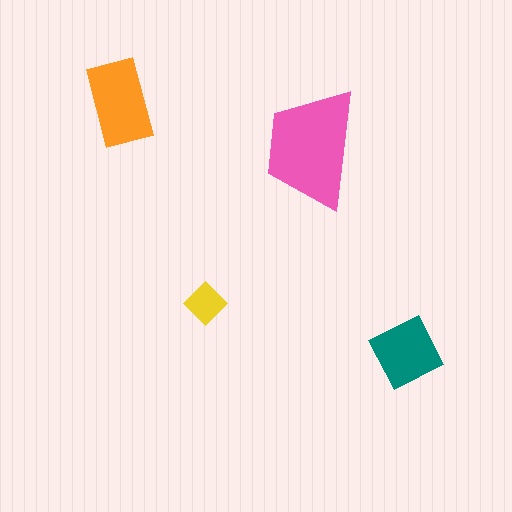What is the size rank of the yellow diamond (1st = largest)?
4th.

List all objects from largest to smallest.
The pink trapezoid, the orange rectangle, the teal square, the yellow diamond.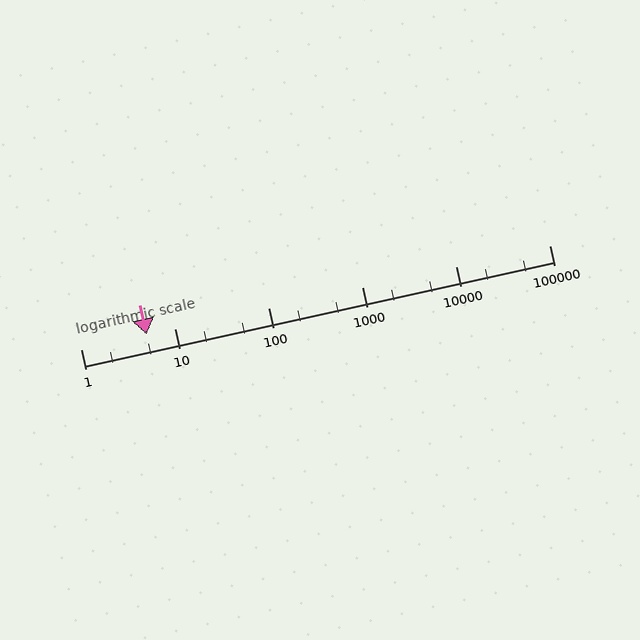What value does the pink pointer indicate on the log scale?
The pointer indicates approximately 5.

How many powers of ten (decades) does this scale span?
The scale spans 5 decades, from 1 to 100000.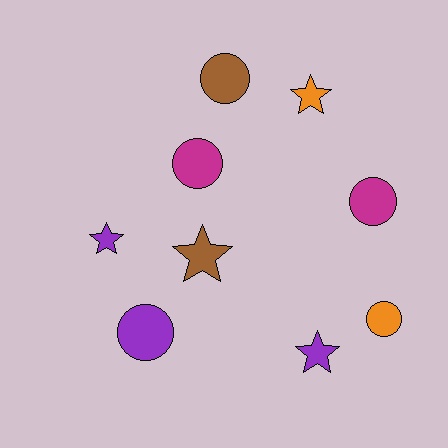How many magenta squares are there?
There are no magenta squares.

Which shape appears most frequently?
Circle, with 5 objects.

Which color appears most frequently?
Purple, with 3 objects.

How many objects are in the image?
There are 9 objects.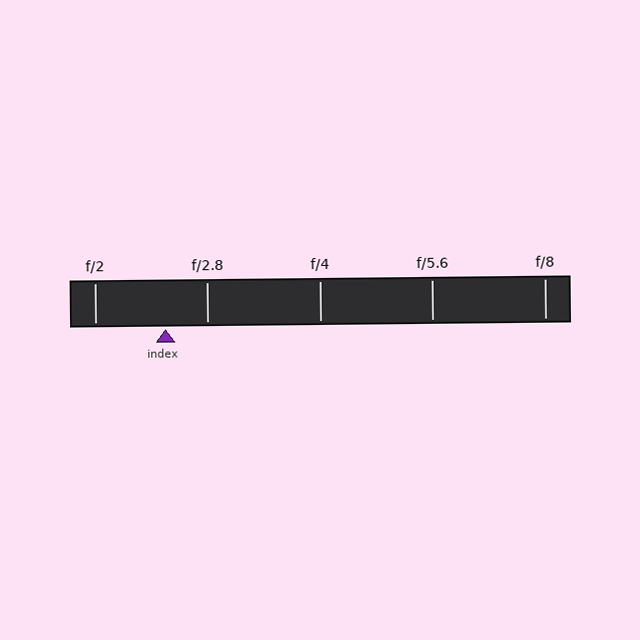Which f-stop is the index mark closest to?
The index mark is closest to f/2.8.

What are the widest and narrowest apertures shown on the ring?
The widest aperture shown is f/2 and the narrowest is f/8.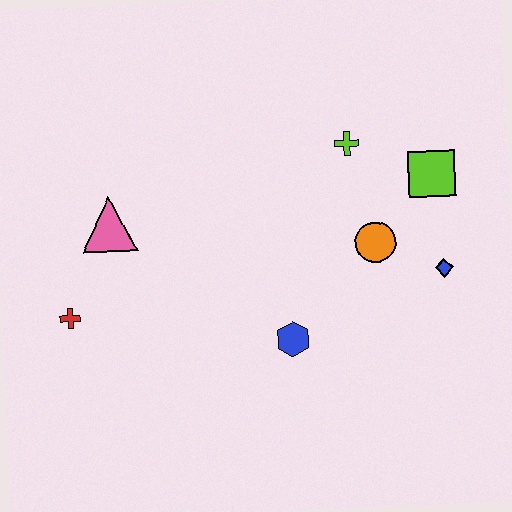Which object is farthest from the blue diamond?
The red cross is farthest from the blue diamond.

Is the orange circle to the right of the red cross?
Yes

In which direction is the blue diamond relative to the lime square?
The blue diamond is below the lime square.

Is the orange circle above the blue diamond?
Yes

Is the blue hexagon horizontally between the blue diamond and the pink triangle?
Yes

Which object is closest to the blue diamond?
The orange circle is closest to the blue diamond.